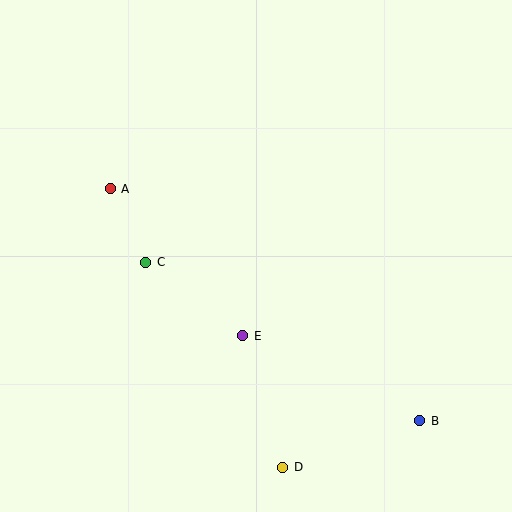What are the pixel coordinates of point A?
Point A is at (110, 189).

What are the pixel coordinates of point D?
Point D is at (283, 467).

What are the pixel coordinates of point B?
Point B is at (420, 421).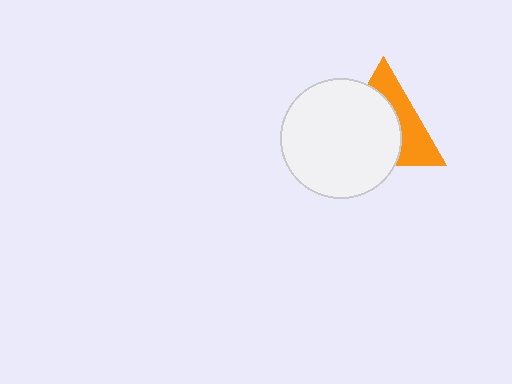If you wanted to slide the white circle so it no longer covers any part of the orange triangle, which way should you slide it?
Slide it toward the lower-left — that is the most direct way to separate the two shapes.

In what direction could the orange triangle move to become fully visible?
The orange triangle could move toward the upper-right. That would shift it out from behind the white circle entirely.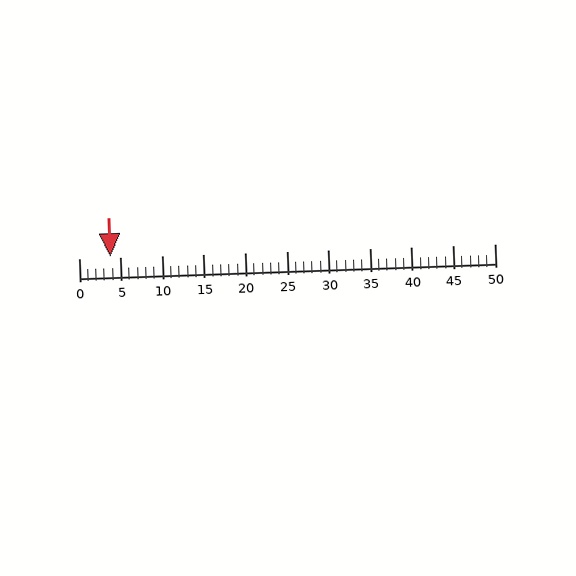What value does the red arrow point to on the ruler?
The red arrow points to approximately 4.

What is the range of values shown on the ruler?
The ruler shows values from 0 to 50.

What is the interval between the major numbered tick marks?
The major tick marks are spaced 5 units apart.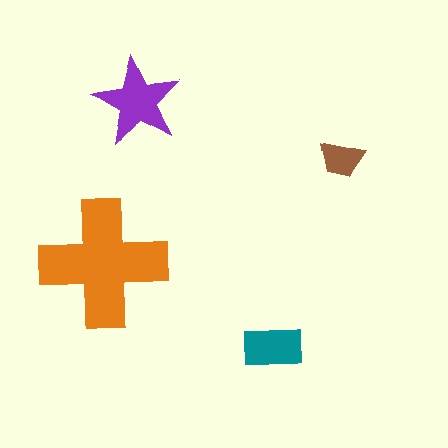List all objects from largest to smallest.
The orange cross, the purple star, the teal rectangle, the brown trapezoid.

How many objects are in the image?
There are 4 objects in the image.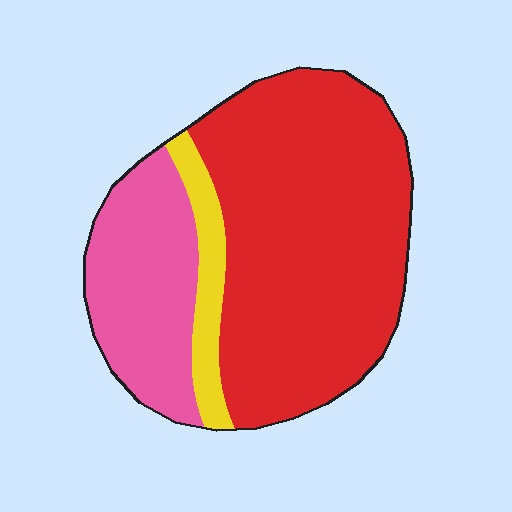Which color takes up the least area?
Yellow, at roughly 10%.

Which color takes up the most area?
Red, at roughly 65%.